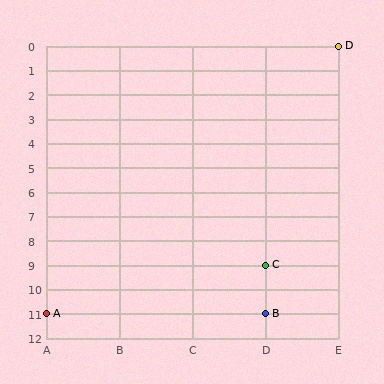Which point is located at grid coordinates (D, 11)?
Point B is at (D, 11).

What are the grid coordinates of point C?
Point C is at grid coordinates (D, 9).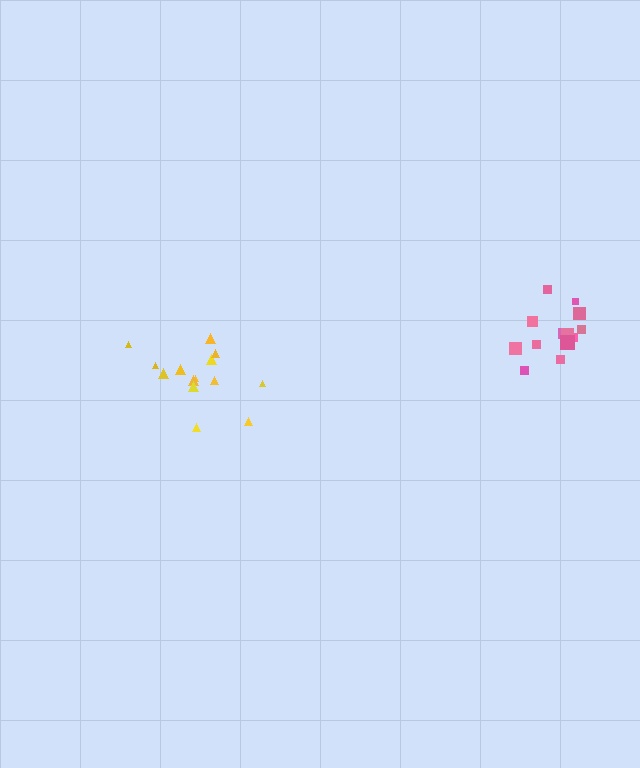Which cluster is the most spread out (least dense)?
Yellow.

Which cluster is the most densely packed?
Pink.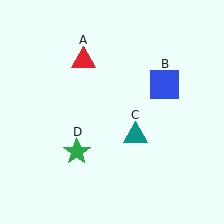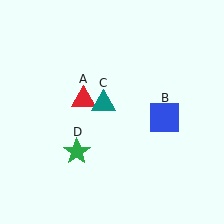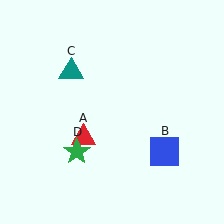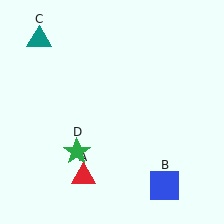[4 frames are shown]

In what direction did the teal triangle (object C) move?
The teal triangle (object C) moved up and to the left.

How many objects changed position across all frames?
3 objects changed position: red triangle (object A), blue square (object B), teal triangle (object C).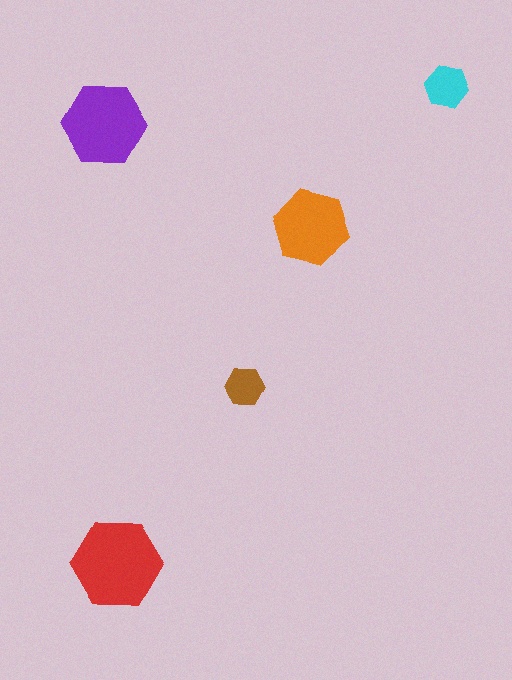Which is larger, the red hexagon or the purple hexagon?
The red one.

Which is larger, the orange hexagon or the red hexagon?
The red one.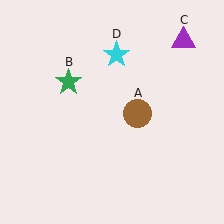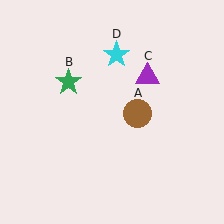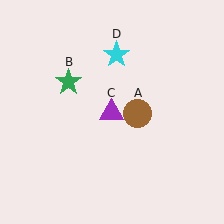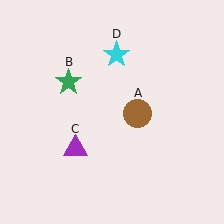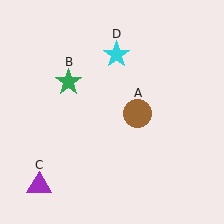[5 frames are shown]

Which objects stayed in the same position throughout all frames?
Brown circle (object A) and green star (object B) and cyan star (object D) remained stationary.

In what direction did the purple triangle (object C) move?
The purple triangle (object C) moved down and to the left.